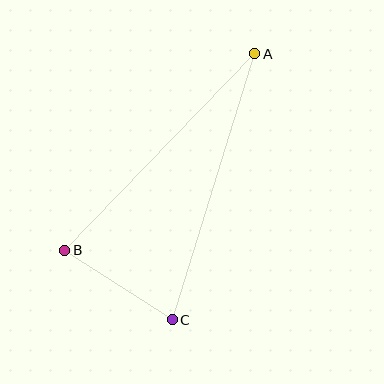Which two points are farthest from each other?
Points A and C are farthest from each other.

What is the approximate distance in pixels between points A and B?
The distance between A and B is approximately 273 pixels.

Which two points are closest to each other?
Points B and C are closest to each other.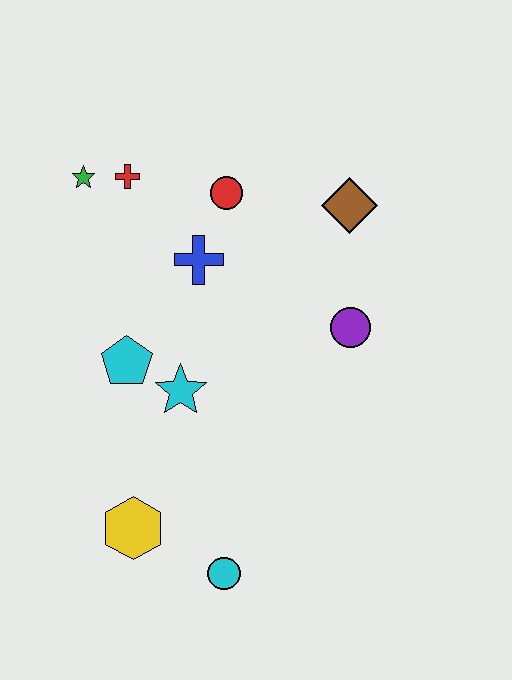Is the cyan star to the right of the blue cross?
No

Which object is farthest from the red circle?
The cyan circle is farthest from the red circle.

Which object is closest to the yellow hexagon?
The cyan circle is closest to the yellow hexagon.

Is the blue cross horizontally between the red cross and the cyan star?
No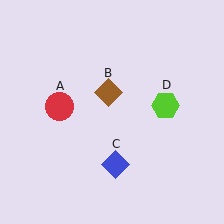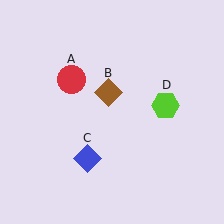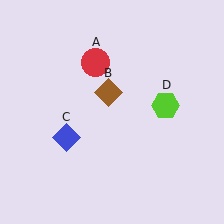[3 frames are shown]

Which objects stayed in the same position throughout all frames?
Brown diamond (object B) and lime hexagon (object D) remained stationary.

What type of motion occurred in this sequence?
The red circle (object A), blue diamond (object C) rotated clockwise around the center of the scene.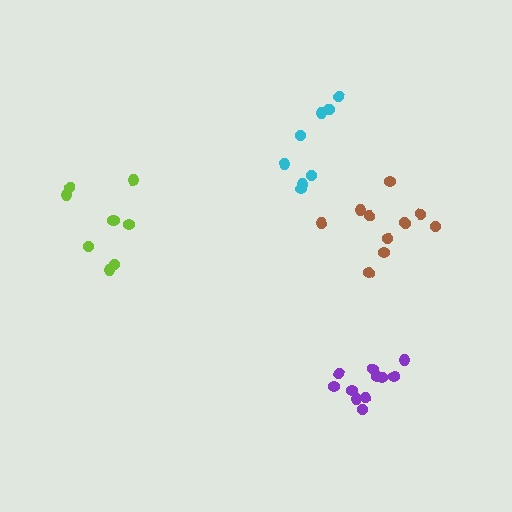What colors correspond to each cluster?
The clusters are colored: cyan, brown, lime, purple.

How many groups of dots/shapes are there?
There are 4 groups.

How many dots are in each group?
Group 1: 8 dots, Group 2: 11 dots, Group 3: 9 dots, Group 4: 11 dots (39 total).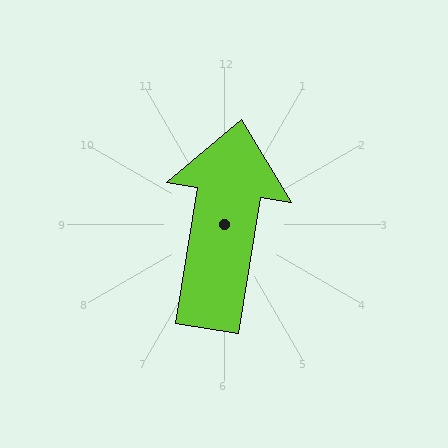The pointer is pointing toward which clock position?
Roughly 12 o'clock.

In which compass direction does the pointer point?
North.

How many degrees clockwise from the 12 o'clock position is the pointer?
Approximately 9 degrees.